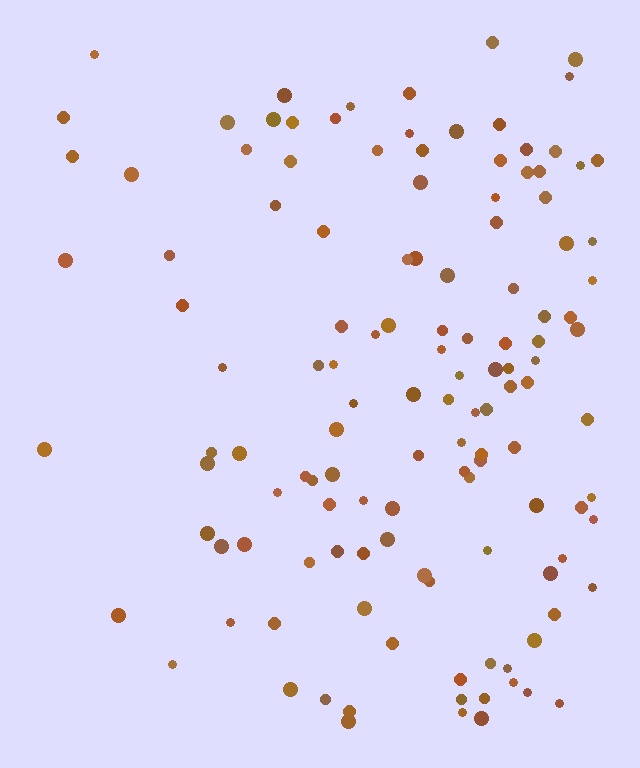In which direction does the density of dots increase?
From left to right, with the right side densest.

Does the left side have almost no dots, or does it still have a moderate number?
Still a moderate number, just noticeably fewer than the right.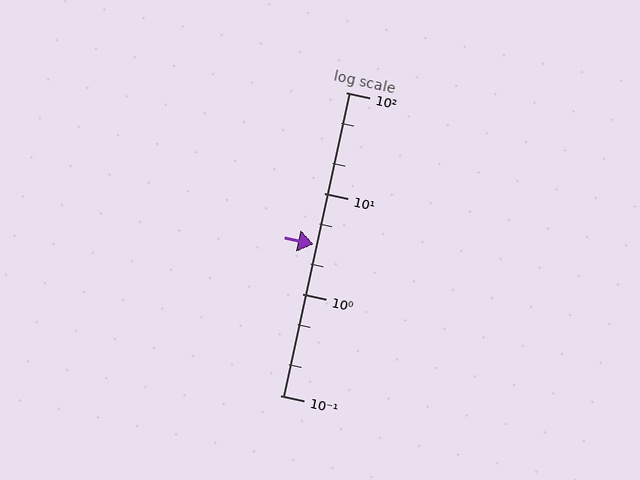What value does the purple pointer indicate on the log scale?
The pointer indicates approximately 3.1.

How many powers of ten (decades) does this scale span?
The scale spans 3 decades, from 0.1 to 100.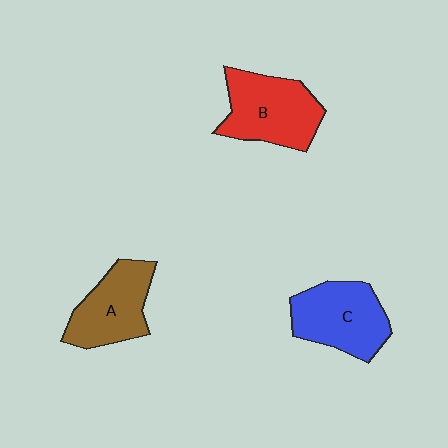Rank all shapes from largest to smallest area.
From largest to smallest: B (red), C (blue), A (brown).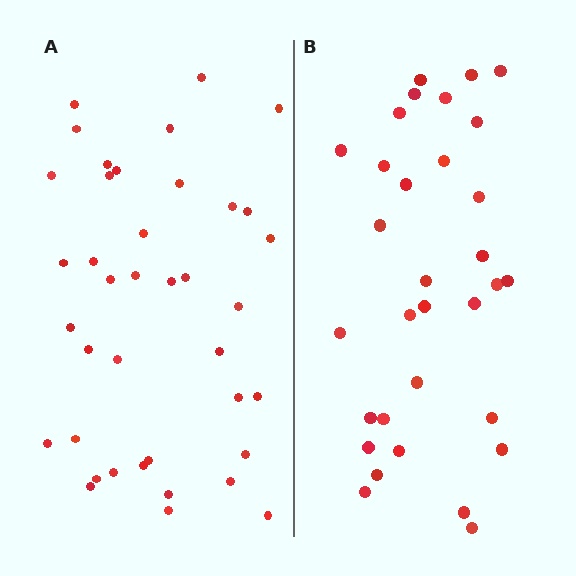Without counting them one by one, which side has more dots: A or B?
Region A (the left region) has more dots.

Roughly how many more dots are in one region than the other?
Region A has roughly 8 or so more dots than region B.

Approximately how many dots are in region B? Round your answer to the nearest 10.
About 30 dots. (The exact count is 32, which rounds to 30.)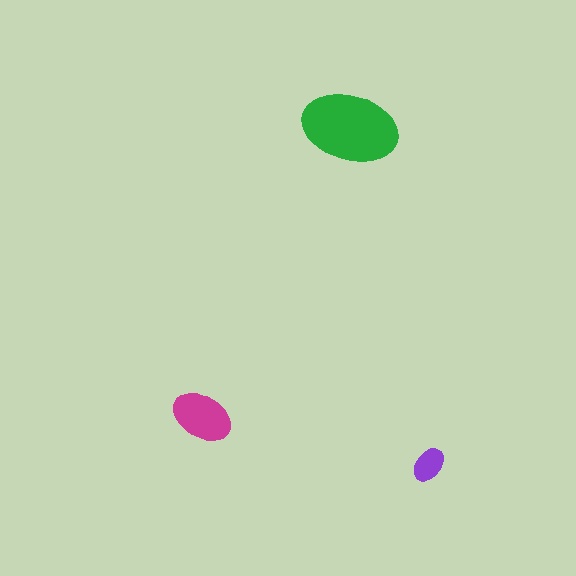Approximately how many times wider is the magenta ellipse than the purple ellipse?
About 1.5 times wider.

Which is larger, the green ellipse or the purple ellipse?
The green one.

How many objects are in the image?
There are 3 objects in the image.